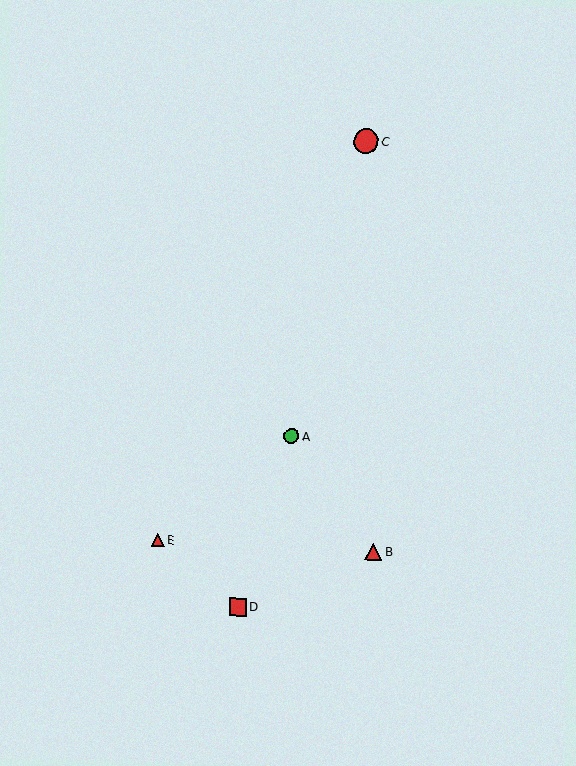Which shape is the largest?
The red circle (labeled C) is the largest.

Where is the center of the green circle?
The center of the green circle is at (292, 436).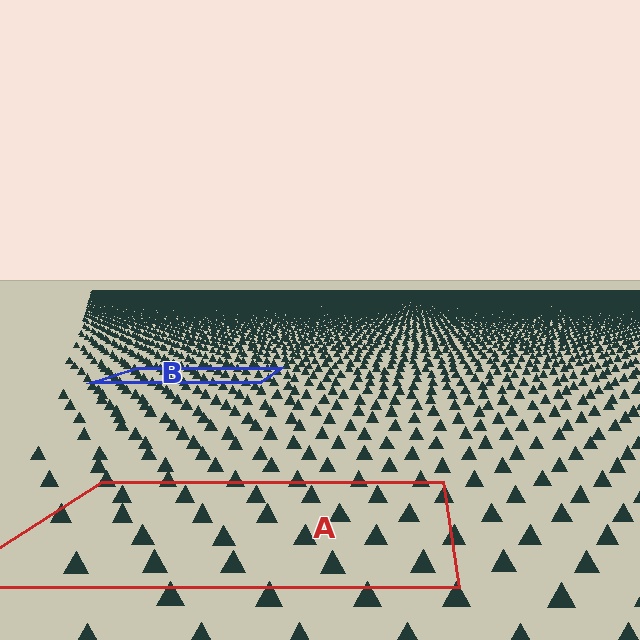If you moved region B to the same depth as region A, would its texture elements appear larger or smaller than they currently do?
They would appear larger. At a closer depth, the same texture elements are projected at a bigger on-screen size.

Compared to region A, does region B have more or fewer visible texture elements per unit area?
Region B has more texture elements per unit area — they are packed more densely because it is farther away.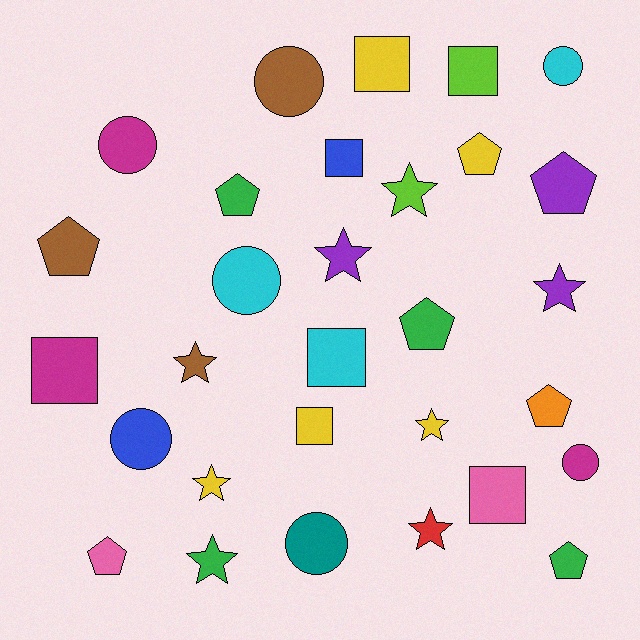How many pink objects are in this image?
There are 2 pink objects.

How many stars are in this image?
There are 8 stars.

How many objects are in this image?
There are 30 objects.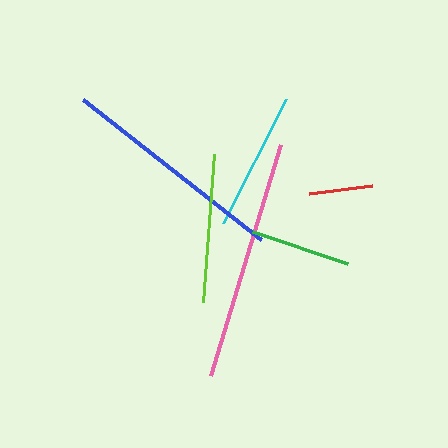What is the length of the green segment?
The green segment is approximately 101 pixels long.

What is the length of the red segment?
The red segment is approximately 64 pixels long.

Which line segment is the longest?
The pink line is the longest at approximately 241 pixels.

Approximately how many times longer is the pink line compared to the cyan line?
The pink line is approximately 1.7 times the length of the cyan line.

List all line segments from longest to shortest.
From longest to shortest: pink, blue, lime, cyan, green, red.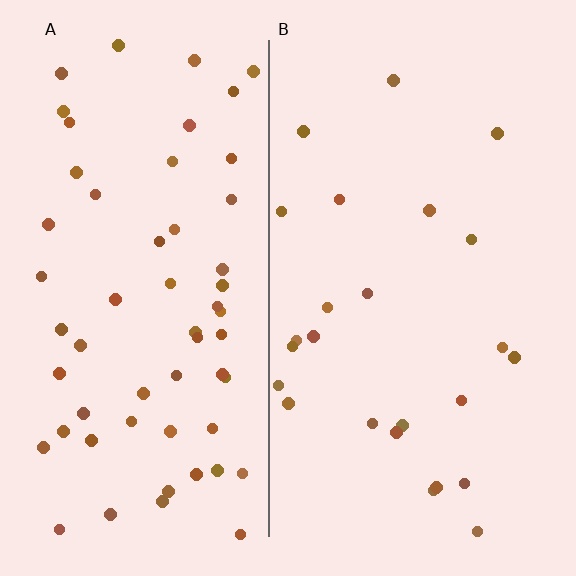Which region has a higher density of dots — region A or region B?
A (the left).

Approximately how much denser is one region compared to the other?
Approximately 2.4× — region A over region B.